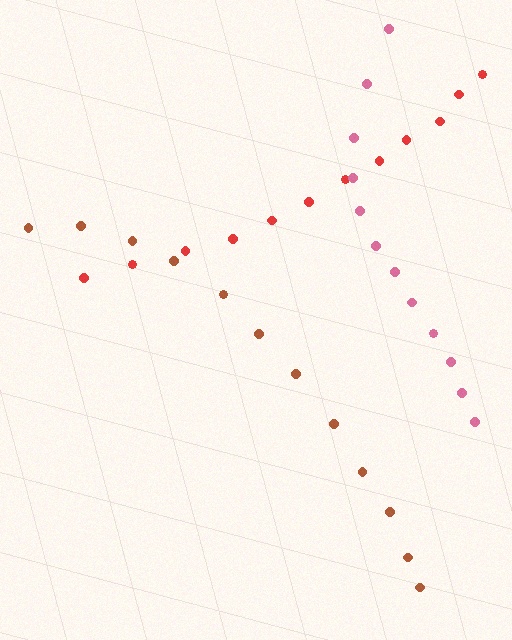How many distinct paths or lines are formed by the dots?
There are 3 distinct paths.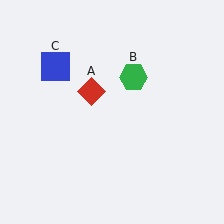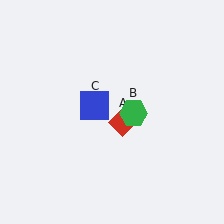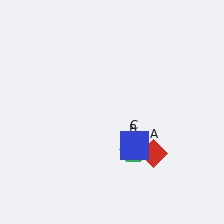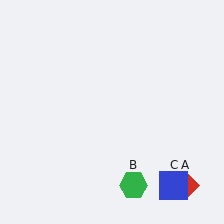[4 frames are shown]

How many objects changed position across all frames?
3 objects changed position: red diamond (object A), green hexagon (object B), blue square (object C).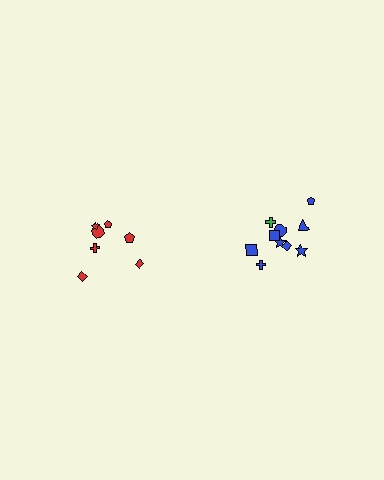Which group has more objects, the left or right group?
The right group.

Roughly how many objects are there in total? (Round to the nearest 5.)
Roughly 15 objects in total.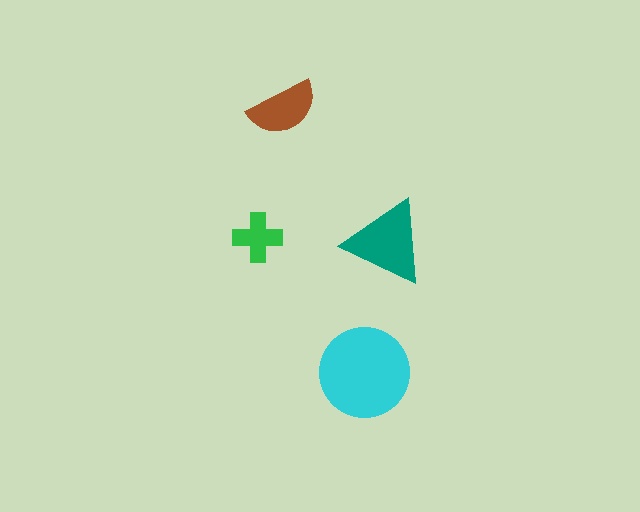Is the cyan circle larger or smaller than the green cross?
Larger.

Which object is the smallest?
The green cross.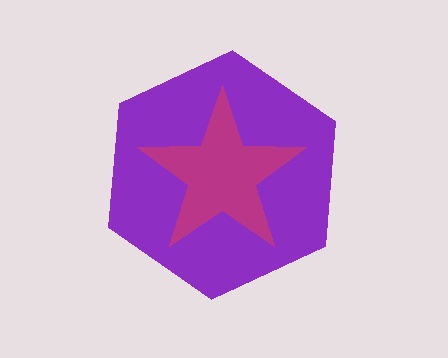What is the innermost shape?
The magenta star.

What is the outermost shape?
The purple hexagon.